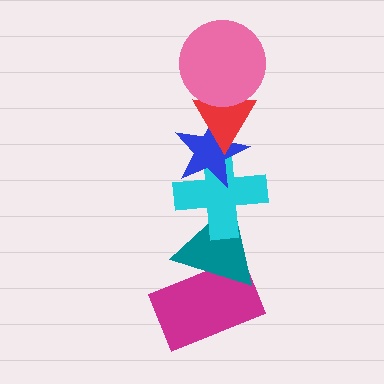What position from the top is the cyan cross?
The cyan cross is 4th from the top.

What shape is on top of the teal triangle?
The cyan cross is on top of the teal triangle.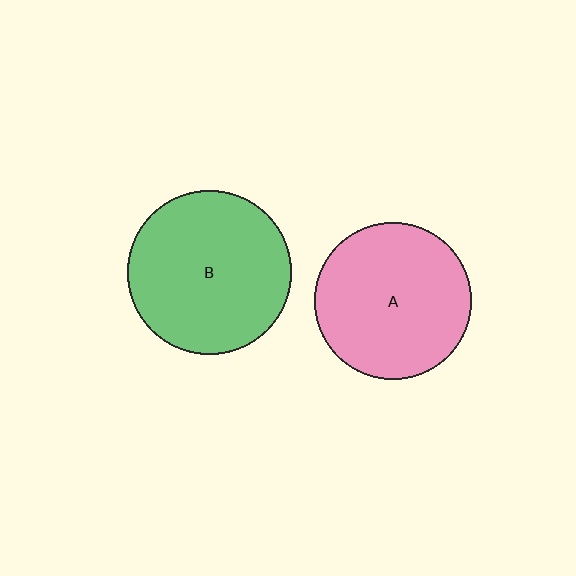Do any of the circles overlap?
No, none of the circles overlap.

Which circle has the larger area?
Circle B (green).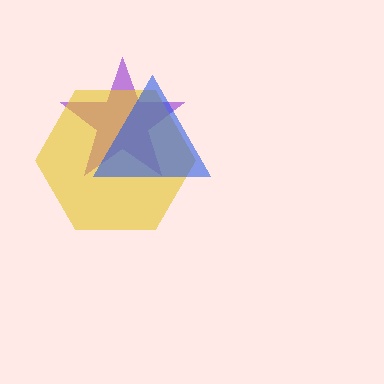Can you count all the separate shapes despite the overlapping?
Yes, there are 3 separate shapes.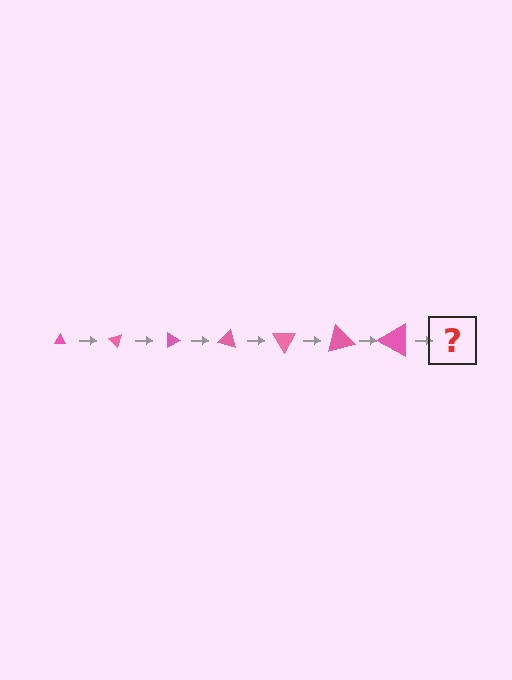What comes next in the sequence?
The next element should be a triangle, larger than the previous one and rotated 315 degrees from the start.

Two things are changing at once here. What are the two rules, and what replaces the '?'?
The two rules are that the triangle grows larger each step and it rotates 45 degrees each step. The '?' should be a triangle, larger than the previous one and rotated 315 degrees from the start.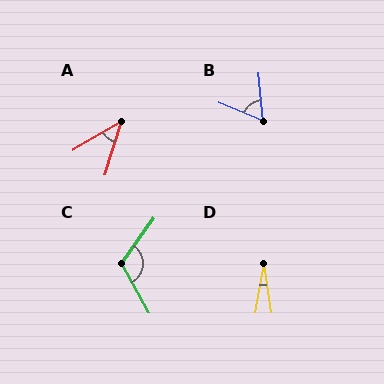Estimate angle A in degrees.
Approximately 43 degrees.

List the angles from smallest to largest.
D (19°), A (43°), B (62°), C (116°).